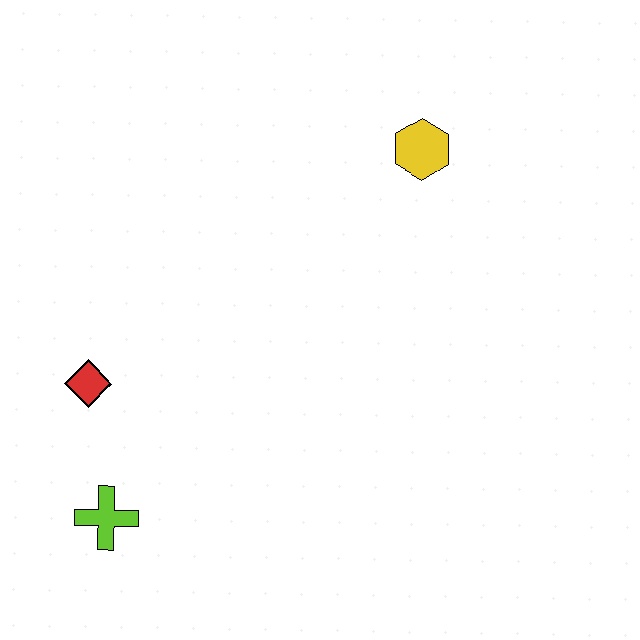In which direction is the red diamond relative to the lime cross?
The red diamond is above the lime cross.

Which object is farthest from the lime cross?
The yellow hexagon is farthest from the lime cross.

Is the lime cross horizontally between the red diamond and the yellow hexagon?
Yes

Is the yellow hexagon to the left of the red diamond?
No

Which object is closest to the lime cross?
The red diamond is closest to the lime cross.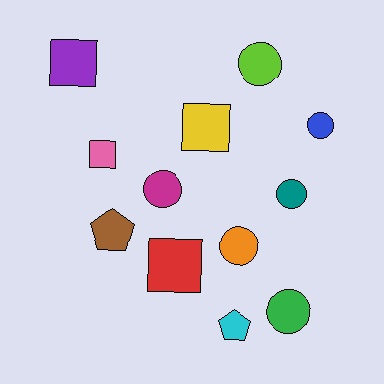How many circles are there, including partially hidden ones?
There are 6 circles.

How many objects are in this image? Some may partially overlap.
There are 12 objects.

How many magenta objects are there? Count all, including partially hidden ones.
There is 1 magenta object.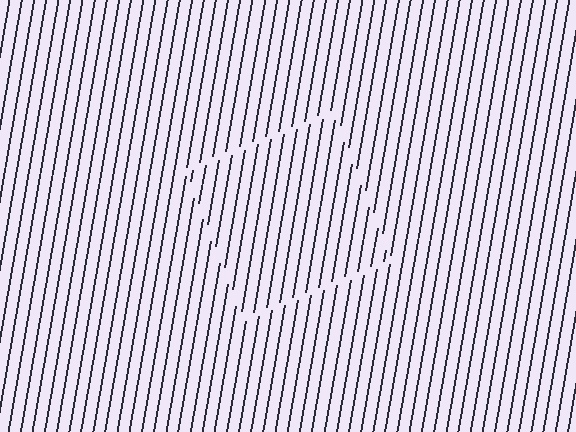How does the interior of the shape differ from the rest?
The interior of the shape contains the same grating, shifted by half a period — the contour is defined by the phase discontinuity where line-ends from the inner and outer gratings abut.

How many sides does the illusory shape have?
4 sides — the line-ends trace a square.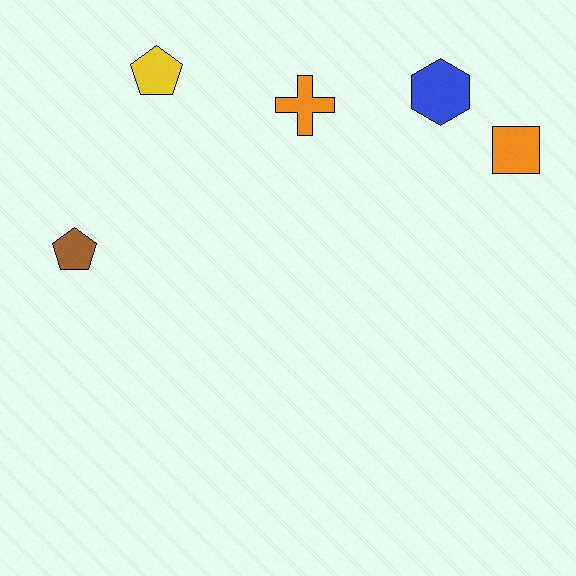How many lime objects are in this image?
There are no lime objects.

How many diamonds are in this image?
There are no diamonds.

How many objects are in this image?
There are 5 objects.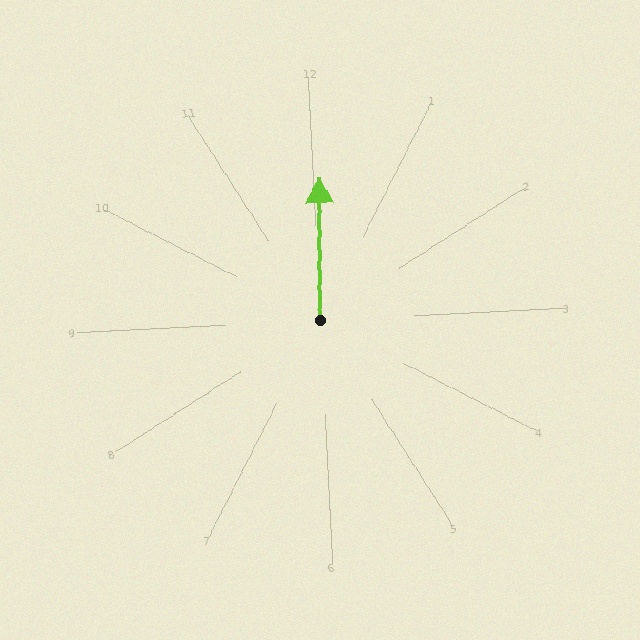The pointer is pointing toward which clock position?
Roughly 12 o'clock.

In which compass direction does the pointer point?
North.